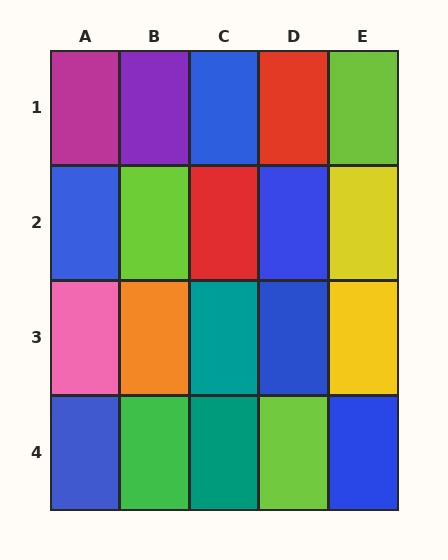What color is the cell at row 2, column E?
Yellow.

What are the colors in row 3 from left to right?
Pink, orange, teal, blue, yellow.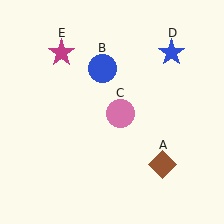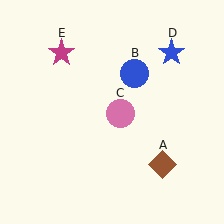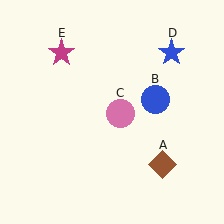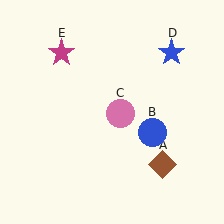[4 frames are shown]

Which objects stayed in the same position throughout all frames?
Brown diamond (object A) and pink circle (object C) and blue star (object D) and magenta star (object E) remained stationary.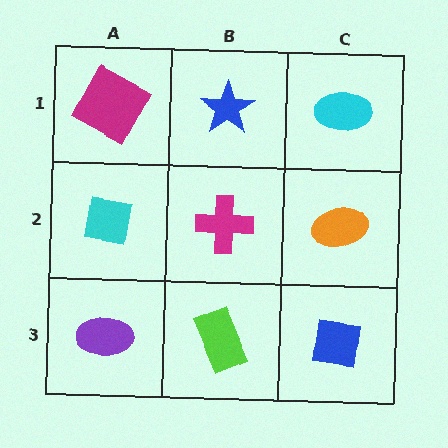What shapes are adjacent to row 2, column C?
A cyan ellipse (row 1, column C), a blue square (row 3, column C), a magenta cross (row 2, column B).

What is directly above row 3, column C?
An orange ellipse.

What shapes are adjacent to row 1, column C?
An orange ellipse (row 2, column C), a blue star (row 1, column B).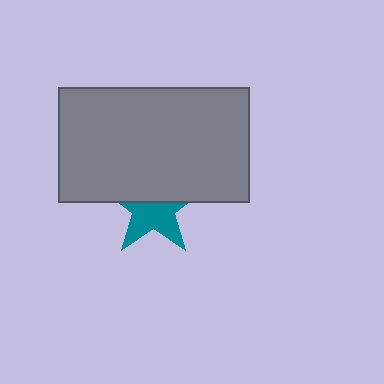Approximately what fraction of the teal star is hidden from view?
Roughly 48% of the teal star is hidden behind the gray rectangle.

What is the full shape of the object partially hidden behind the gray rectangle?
The partially hidden object is a teal star.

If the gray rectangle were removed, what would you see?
You would see the complete teal star.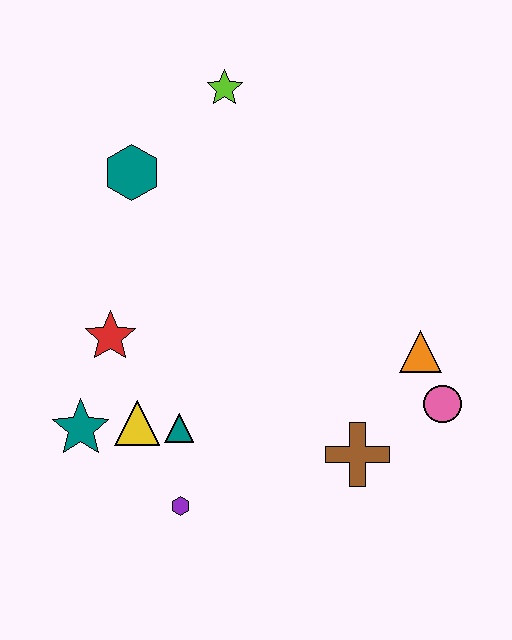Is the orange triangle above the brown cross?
Yes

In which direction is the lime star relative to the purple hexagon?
The lime star is above the purple hexagon.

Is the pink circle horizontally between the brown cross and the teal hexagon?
No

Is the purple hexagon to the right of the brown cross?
No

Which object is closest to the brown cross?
The pink circle is closest to the brown cross.